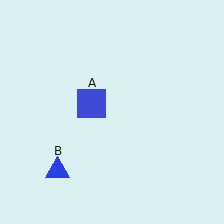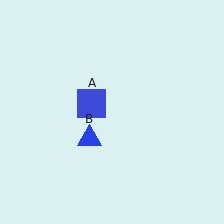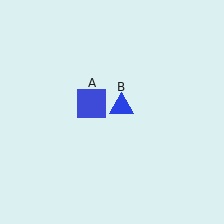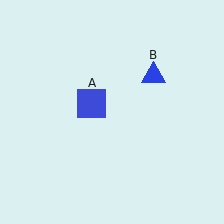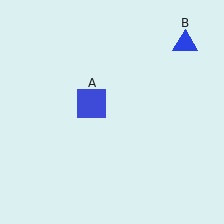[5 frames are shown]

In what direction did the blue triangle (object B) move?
The blue triangle (object B) moved up and to the right.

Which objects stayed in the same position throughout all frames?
Blue square (object A) remained stationary.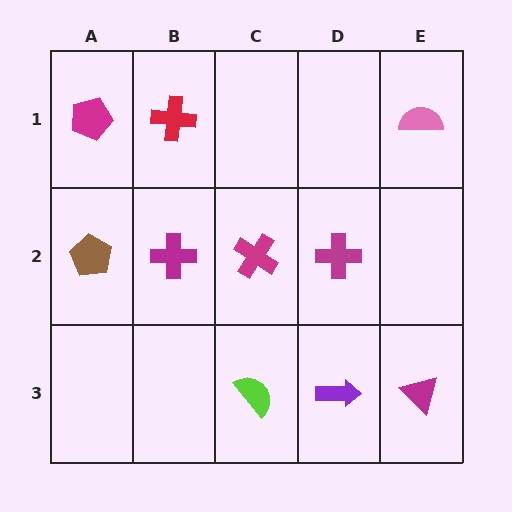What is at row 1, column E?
A pink semicircle.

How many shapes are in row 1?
3 shapes.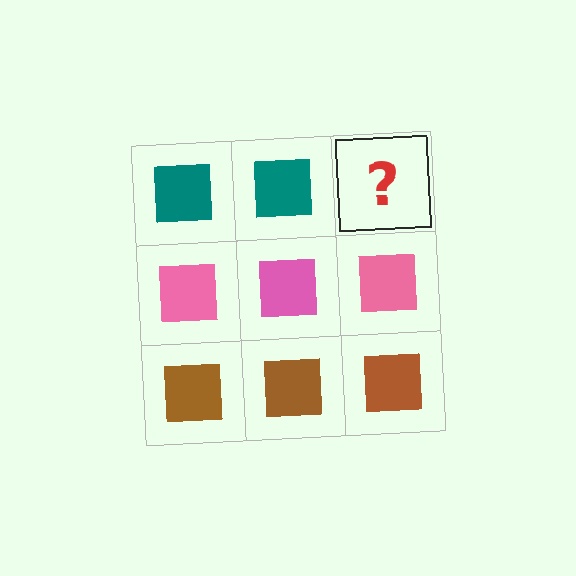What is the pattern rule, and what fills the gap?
The rule is that each row has a consistent color. The gap should be filled with a teal square.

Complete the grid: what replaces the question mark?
The question mark should be replaced with a teal square.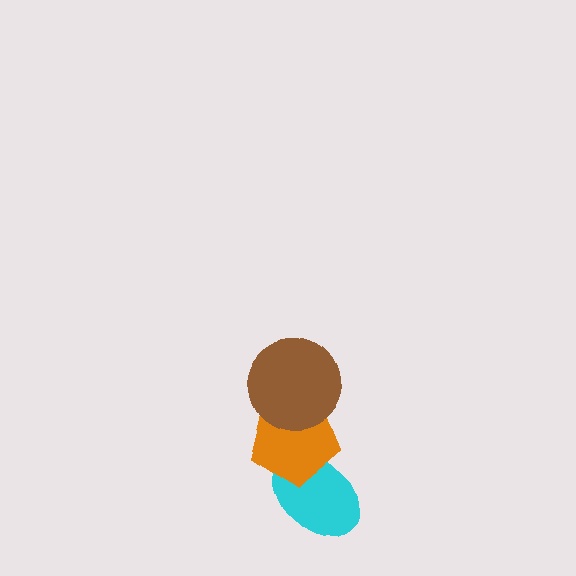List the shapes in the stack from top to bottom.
From top to bottom: the brown circle, the orange pentagon, the cyan ellipse.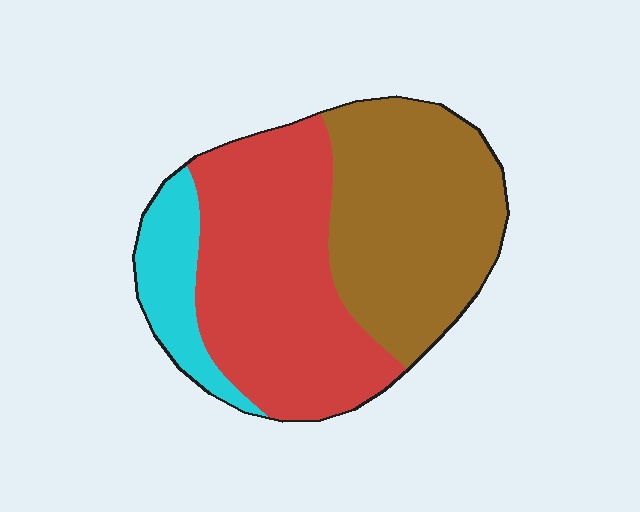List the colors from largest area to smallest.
From largest to smallest: red, brown, cyan.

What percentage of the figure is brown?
Brown takes up about two fifths (2/5) of the figure.